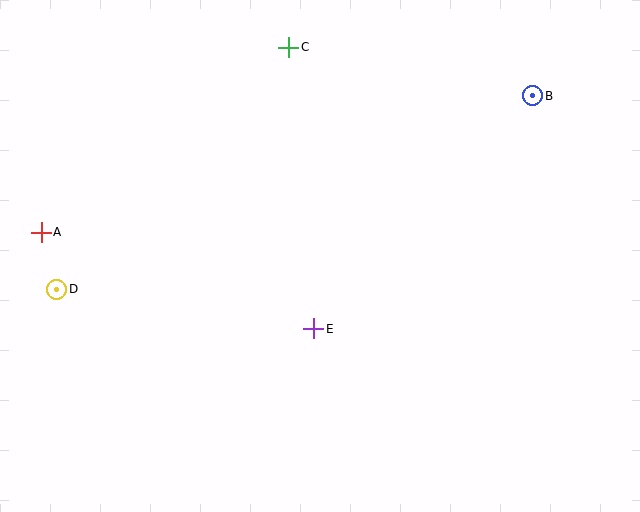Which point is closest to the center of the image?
Point E at (314, 329) is closest to the center.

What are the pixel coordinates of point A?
Point A is at (41, 232).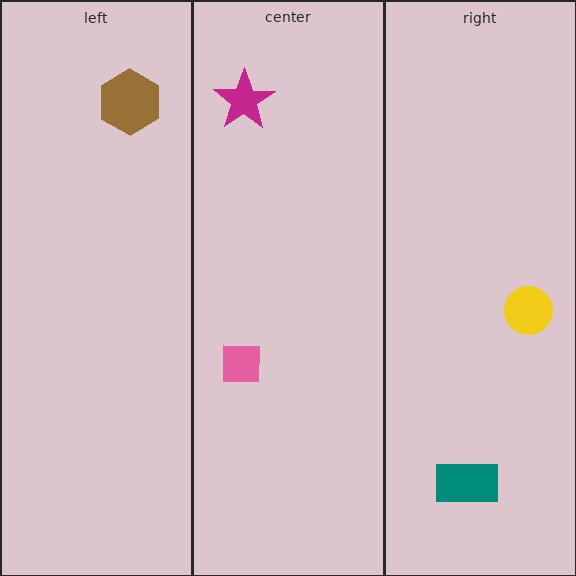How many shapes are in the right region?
2.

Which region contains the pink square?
The center region.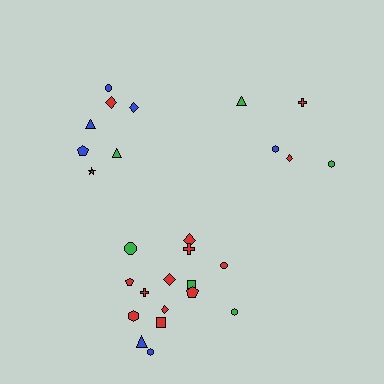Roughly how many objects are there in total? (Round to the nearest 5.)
Roughly 25 objects in total.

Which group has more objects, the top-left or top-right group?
The top-left group.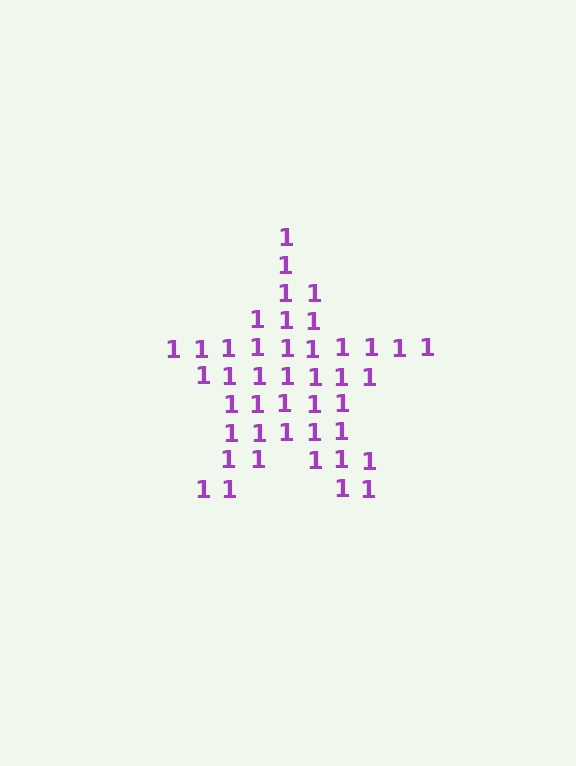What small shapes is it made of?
It is made of small digit 1's.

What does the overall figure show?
The overall figure shows a star.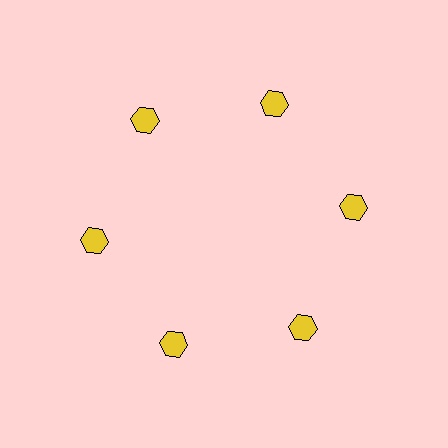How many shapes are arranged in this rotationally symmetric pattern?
There are 6 shapes, arranged in 6 groups of 1.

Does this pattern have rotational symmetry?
Yes, this pattern has 6-fold rotational symmetry. It looks the same after rotating 60 degrees around the center.